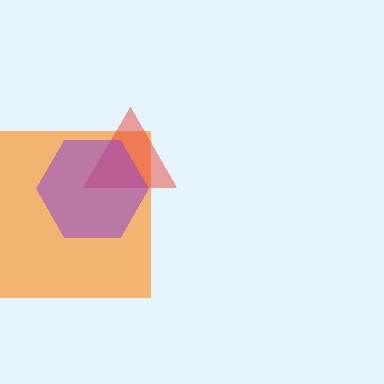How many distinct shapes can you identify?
There are 3 distinct shapes: an orange square, a red triangle, a purple hexagon.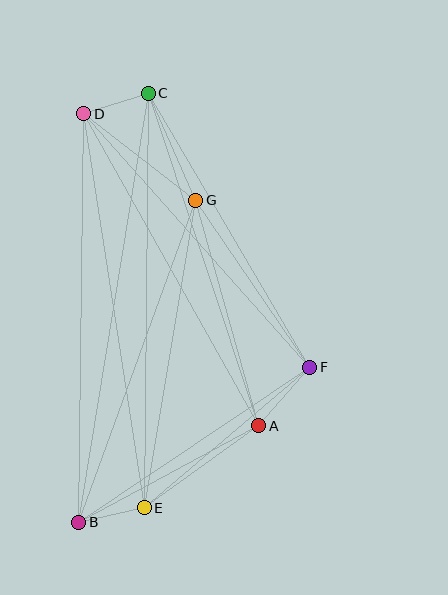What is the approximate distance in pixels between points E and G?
The distance between E and G is approximately 311 pixels.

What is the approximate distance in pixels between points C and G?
The distance between C and G is approximately 117 pixels.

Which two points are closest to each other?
Points B and E are closest to each other.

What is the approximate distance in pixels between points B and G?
The distance between B and G is approximately 342 pixels.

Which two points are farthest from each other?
Points B and C are farthest from each other.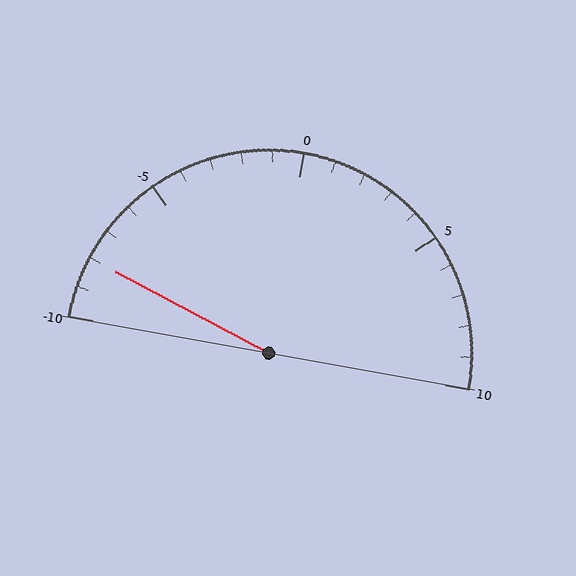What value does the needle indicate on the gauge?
The needle indicates approximately -8.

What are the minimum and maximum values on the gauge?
The gauge ranges from -10 to 10.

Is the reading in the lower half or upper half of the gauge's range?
The reading is in the lower half of the range (-10 to 10).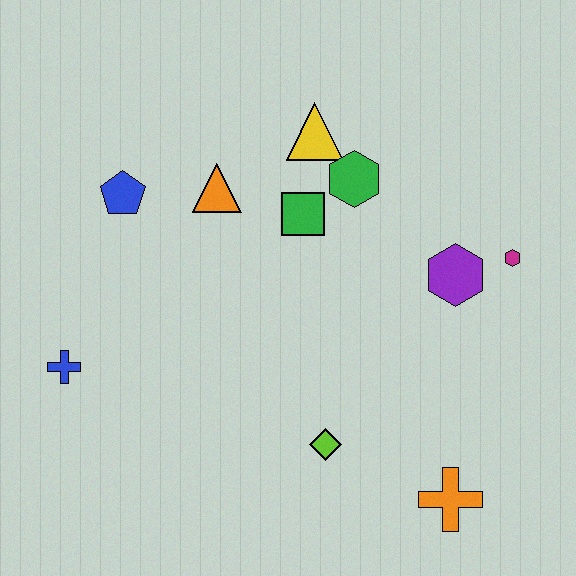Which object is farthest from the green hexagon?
The blue cross is farthest from the green hexagon.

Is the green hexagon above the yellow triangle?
No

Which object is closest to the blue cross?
The blue pentagon is closest to the blue cross.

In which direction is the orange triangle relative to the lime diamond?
The orange triangle is above the lime diamond.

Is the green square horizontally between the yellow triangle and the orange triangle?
Yes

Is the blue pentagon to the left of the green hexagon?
Yes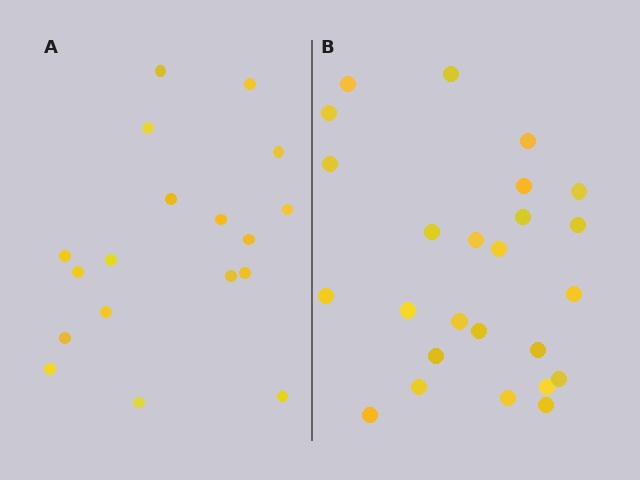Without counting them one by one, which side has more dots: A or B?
Region B (the right region) has more dots.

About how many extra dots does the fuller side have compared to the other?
Region B has roughly 8 or so more dots than region A.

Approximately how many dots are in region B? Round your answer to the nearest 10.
About 20 dots. (The exact count is 25, which rounds to 20.)